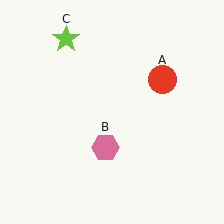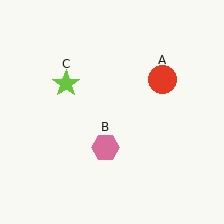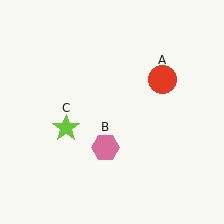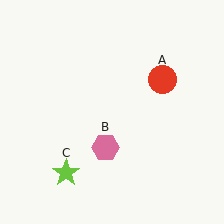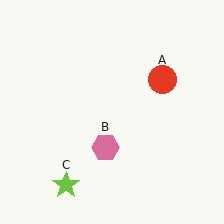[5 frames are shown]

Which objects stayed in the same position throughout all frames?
Red circle (object A) and pink hexagon (object B) remained stationary.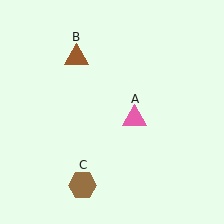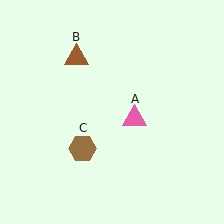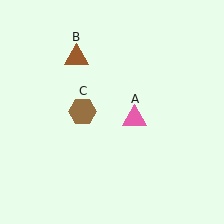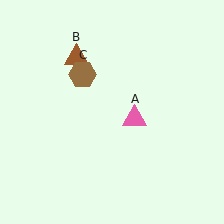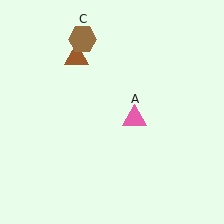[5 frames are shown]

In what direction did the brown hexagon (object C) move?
The brown hexagon (object C) moved up.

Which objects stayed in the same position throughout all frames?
Pink triangle (object A) and brown triangle (object B) remained stationary.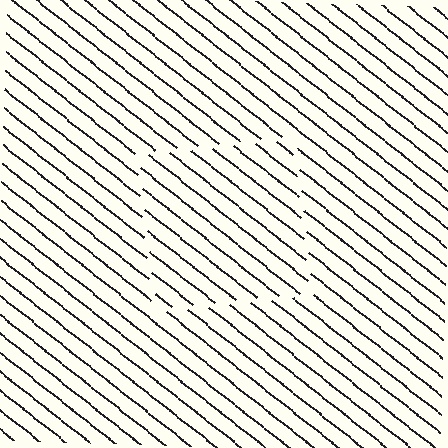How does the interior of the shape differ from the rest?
The interior of the shape contains the same grating, shifted by half a period — the contour is defined by the phase discontinuity where line-ends from the inner and outer gratings abut.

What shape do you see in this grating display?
An illusory square. The interior of the shape contains the same grating, shifted by half a period — the contour is defined by the phase discontinuity where line-ends from the inner and outer gratings abut.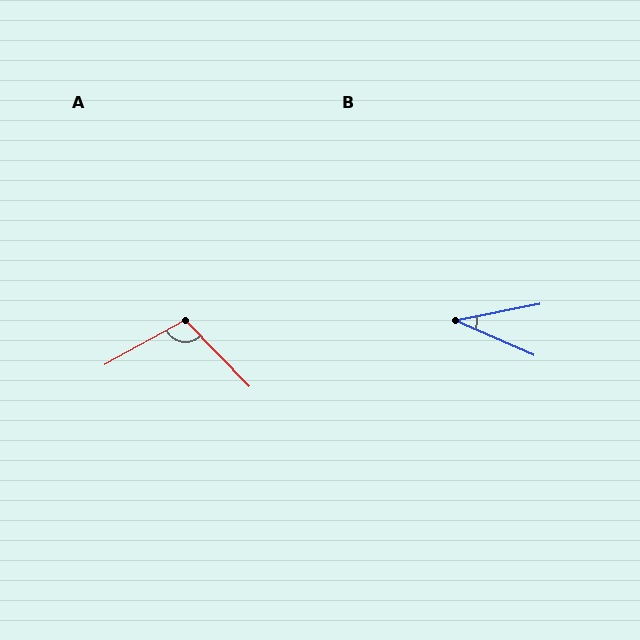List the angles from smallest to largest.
B (35°), A (105°).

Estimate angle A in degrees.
Approximately 105 degrees.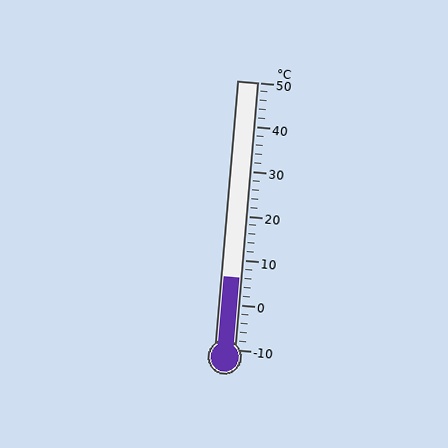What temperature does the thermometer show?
The thermometer shows approximately 6°C.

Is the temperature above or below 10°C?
The temperature is below 10°C.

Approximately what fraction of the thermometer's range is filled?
The thermometer is filled to approximately 25% of its range.